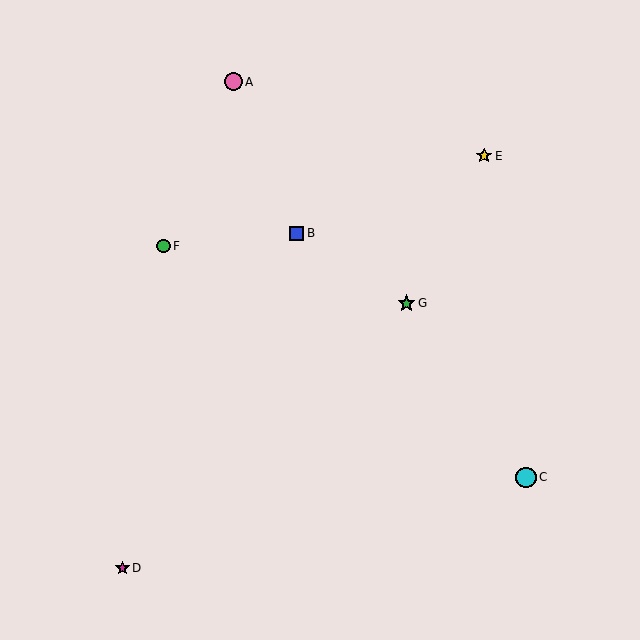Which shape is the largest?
The cyan circle (labeled C) is the largest.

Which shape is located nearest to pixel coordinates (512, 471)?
The cyan circle (labeled C) at (526, 477) is nearest to that location.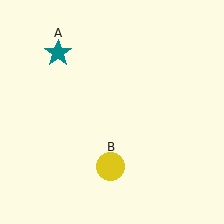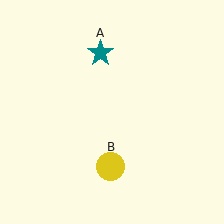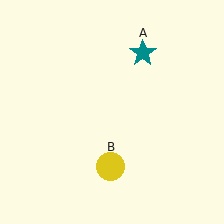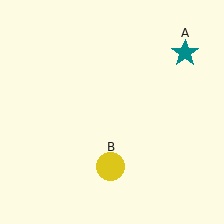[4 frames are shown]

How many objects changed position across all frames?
1 object changed position: teal star (object A).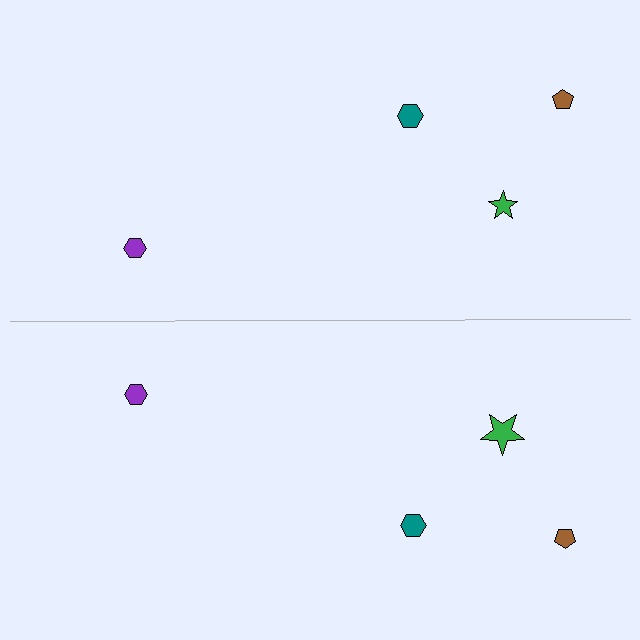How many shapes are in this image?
There are 8 shapes in this image.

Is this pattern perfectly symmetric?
No, the pattern is not perfectly symmetric. The green star on the bottom side has a different size than its mirror counterpart.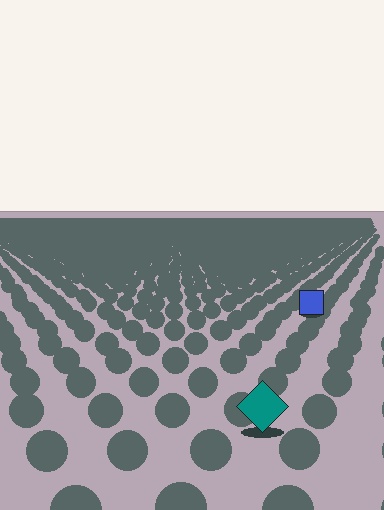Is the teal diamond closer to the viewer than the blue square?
Yes. The teal diamond is closer — you can tell from the texture gradient: the ground texture is coarser near it.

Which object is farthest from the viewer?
The blue square is farthest from the viewer. It appears smaller and the ground texture around it is denser.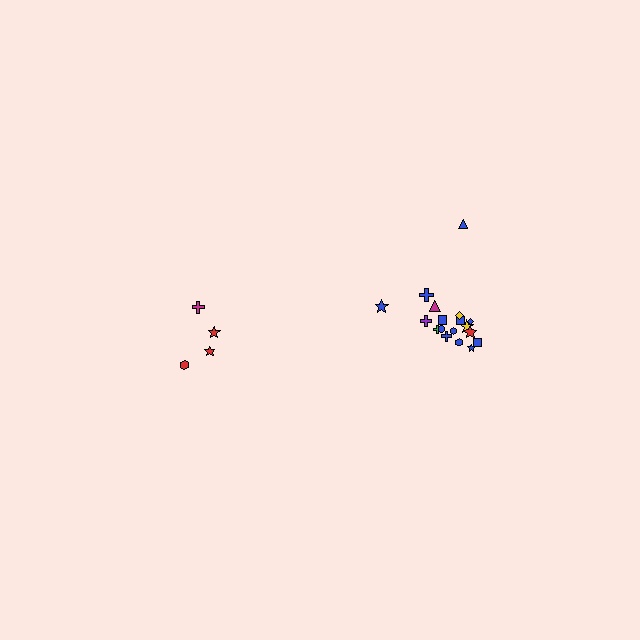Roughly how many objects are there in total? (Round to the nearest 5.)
Roughly 20 objects in total.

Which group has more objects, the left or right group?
The right group.